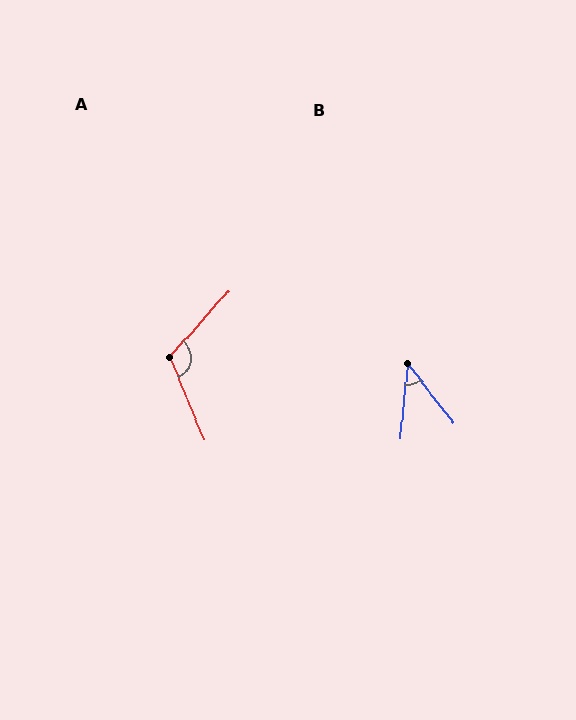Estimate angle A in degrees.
Approximately 115 degrees.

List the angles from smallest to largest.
B (43°), A (115°).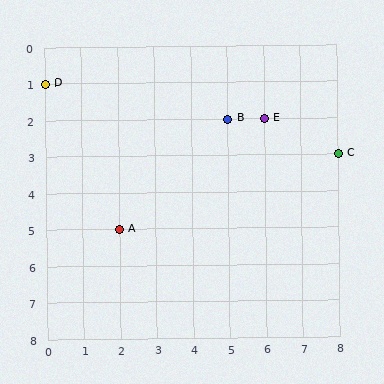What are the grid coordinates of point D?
Point D is at grid coordinates (0, 1).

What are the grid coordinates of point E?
Point E is at grid coordinates (6, 2).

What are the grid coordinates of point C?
Point C is at grid coordinates (8, 3).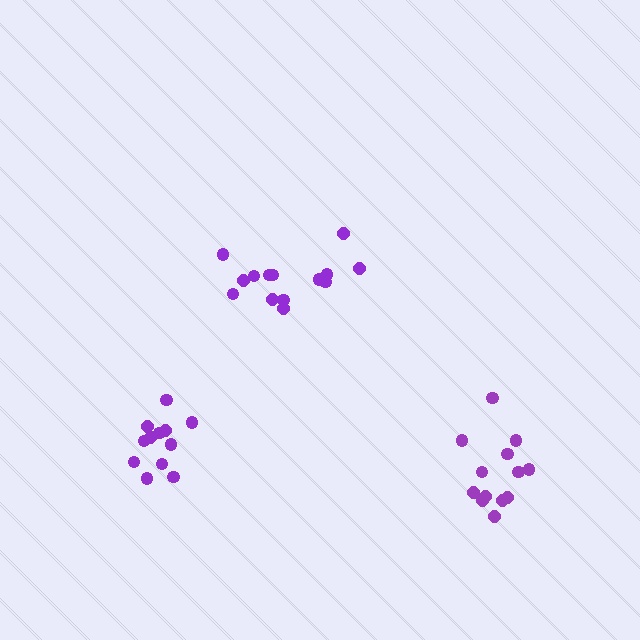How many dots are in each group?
Group 1: 14 dots, Group 2: 12 dots, Group 3: 13 dots (39 total).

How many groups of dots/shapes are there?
There are 3 groups.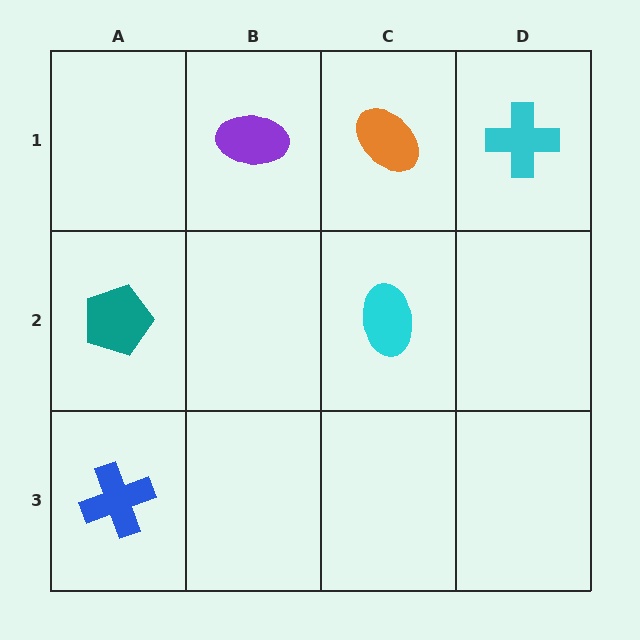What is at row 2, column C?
A cyan ellipse.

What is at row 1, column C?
An orange ellipse.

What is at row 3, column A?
A blue cross.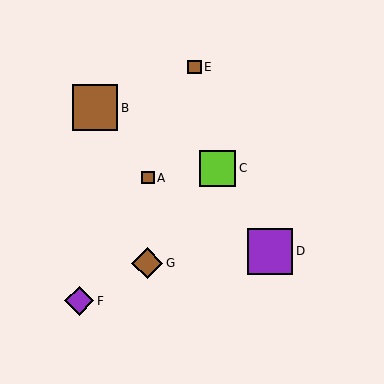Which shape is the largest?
The purple square (labeled D) is the largest.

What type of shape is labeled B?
Shape B is a brown square.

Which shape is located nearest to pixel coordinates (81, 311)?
The purple diamond (labeled F) at (79, 301) is nearest to that location.